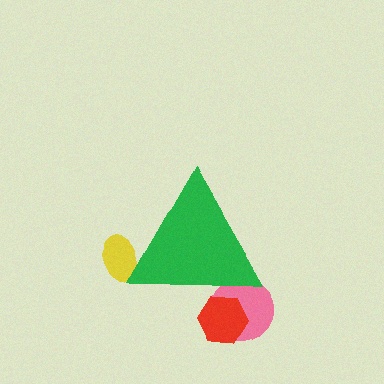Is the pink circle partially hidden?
Yes, the pink circle is partially hidden behind the green triangle.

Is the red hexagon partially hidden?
Yes, the red hexagon is partially hidden behind the green triangle.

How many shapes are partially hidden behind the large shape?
3 shapes are partially hidden.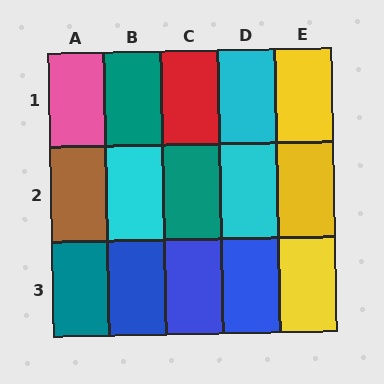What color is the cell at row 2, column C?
Teal.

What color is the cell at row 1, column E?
Yellow.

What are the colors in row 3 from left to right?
Teal, blue, blue, blue, yellow.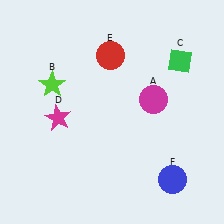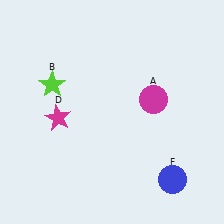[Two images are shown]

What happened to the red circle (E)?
The red circle (E) was removed in Image 2. It was in the top-left area of Image 1.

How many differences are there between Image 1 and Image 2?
There are 2 differences between the two images.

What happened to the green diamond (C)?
The green diamond (C) was removed in Image 2. It was in the top-right area of Image 1.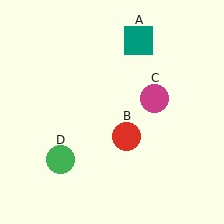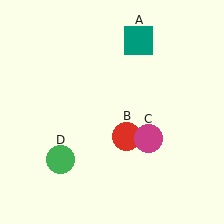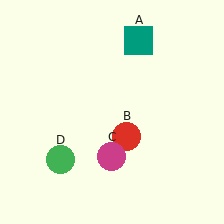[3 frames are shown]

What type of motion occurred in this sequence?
The magenta circle (object C) rotated clockwise around the center of the scene.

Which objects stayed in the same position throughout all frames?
Teal square (object A) and red circle (object B) and green circle (object D) remained stationary.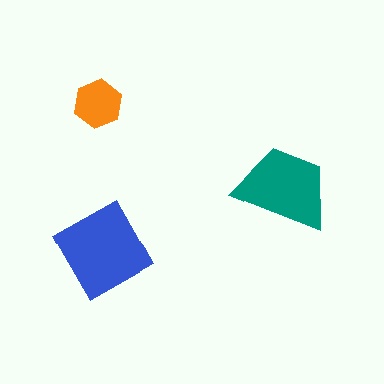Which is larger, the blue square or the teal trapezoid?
The blue square.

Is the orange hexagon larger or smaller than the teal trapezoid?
Smaller.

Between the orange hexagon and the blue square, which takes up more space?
The blue square.